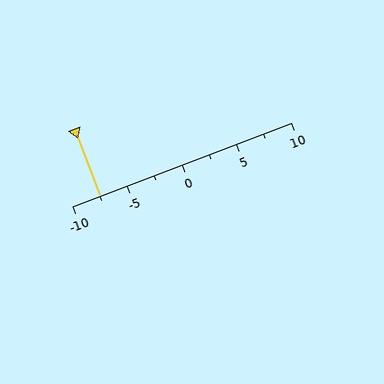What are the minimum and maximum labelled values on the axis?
The axis runs from -10 to 10.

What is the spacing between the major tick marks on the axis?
The major ticks are spaced 5 apart.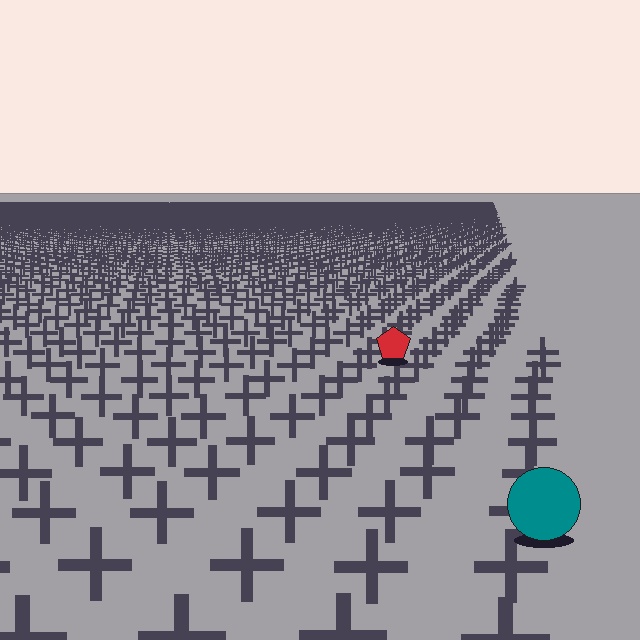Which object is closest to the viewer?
The teal circle is closest. The texture marks near it are larger and more spread out.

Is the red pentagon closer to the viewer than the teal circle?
No. The teal circle is closer — you can tell from the texture gradient: the ground texture is coarser near it.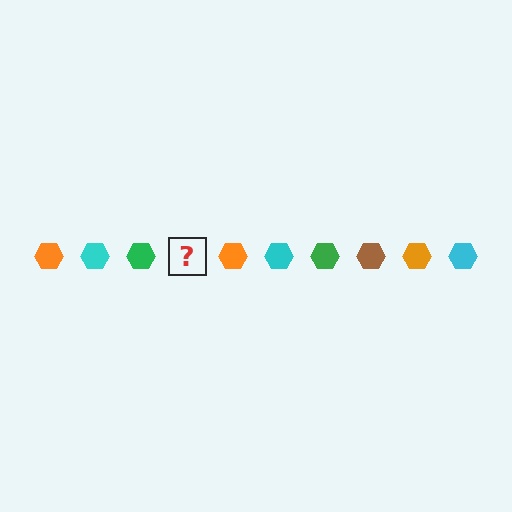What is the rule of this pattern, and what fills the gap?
The rule is that the pattern cycles through orange, cyan, green, brown hexagons. The gap should be filled with a brown hexagon.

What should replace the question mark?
The question mark should be replaced with a brown hexagon.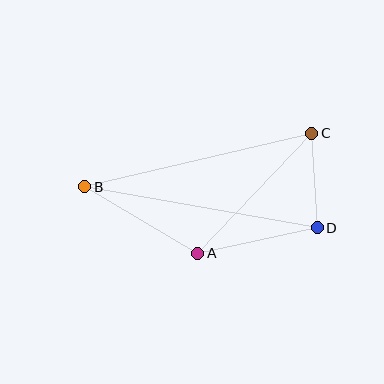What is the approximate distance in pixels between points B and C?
The distance between B and C is approximately 233 pixels.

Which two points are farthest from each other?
Points B and D are farthest from each other.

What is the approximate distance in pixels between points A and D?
The distance between A and D is approximately 122 pixels.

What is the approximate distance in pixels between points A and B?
The distance between A and B is approximately 131 pixels.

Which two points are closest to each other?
Points C and D are closest to each other.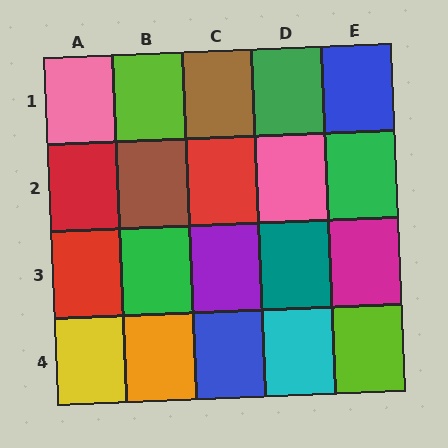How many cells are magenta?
1 cell is magenta.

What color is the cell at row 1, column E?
Blue.